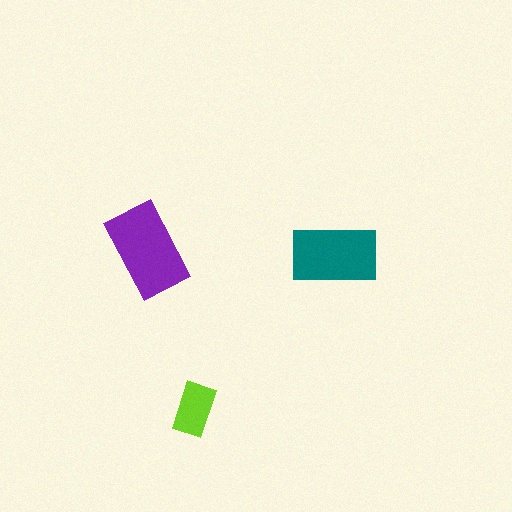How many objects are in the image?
There are 3 objects in the image.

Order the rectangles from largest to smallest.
the purple one, the teal one, the lime one.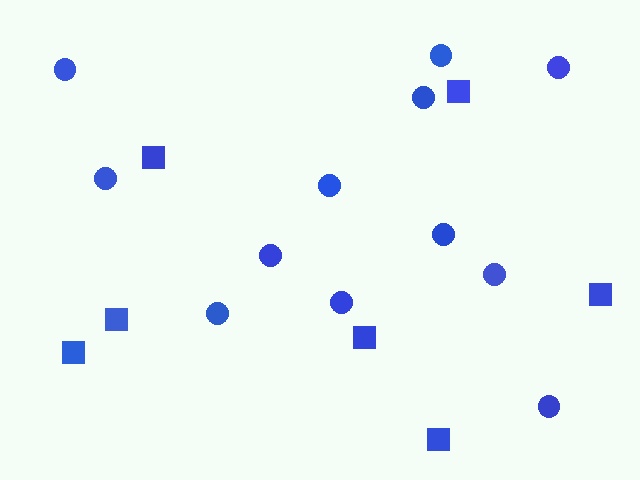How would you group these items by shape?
There are 2 groups: one group of circles (12) and one group of squares (7).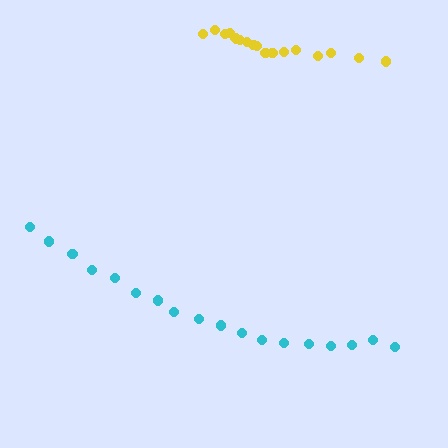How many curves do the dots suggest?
There are 2 distinct paths.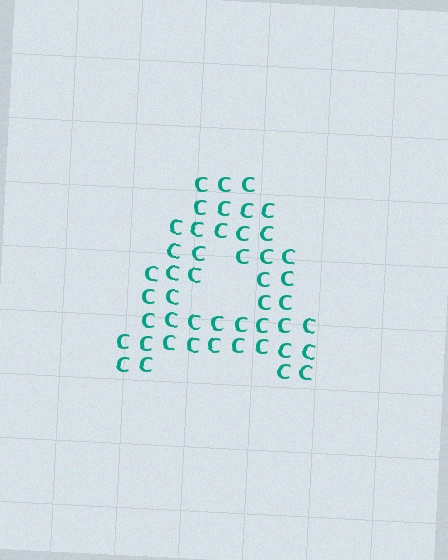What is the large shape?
The large shape is the letter A.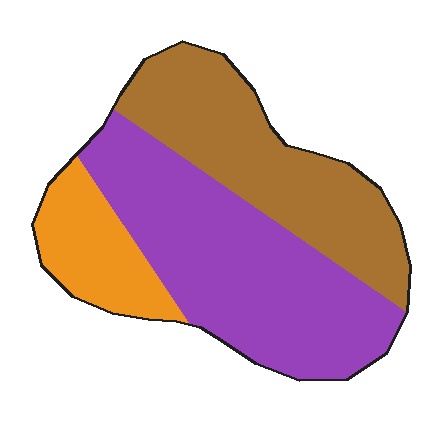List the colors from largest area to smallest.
From largest to smallest: purple, brown, orange.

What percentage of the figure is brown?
Brown covers about 35% of the figure.